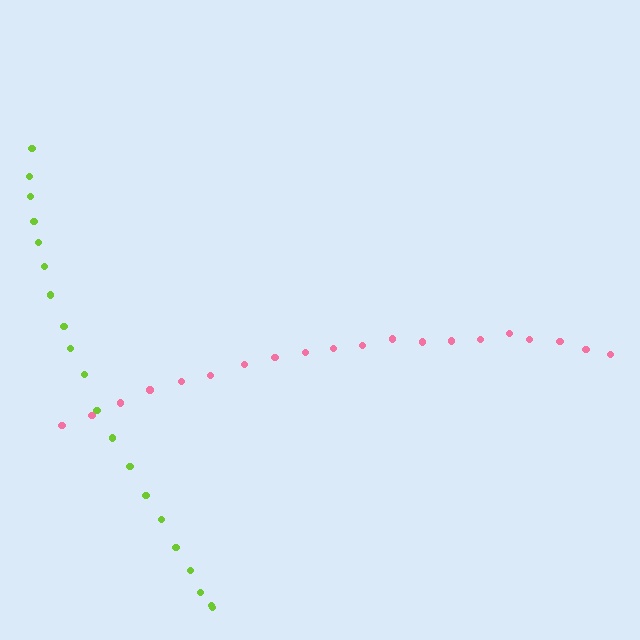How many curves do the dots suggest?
There are 2 distinct paths.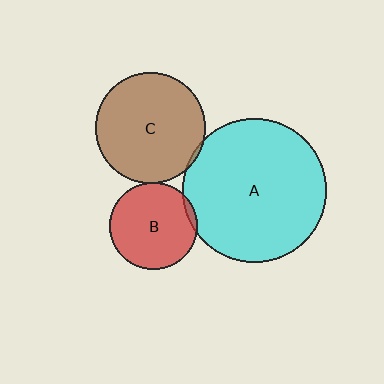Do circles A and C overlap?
Yes.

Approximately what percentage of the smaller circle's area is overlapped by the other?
Approximately 5%.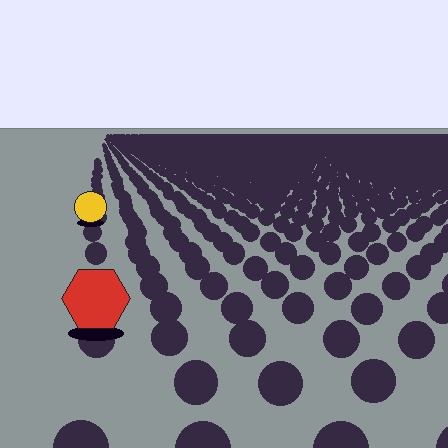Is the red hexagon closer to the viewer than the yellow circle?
Yes. The red hexagon is closer — you can tell from the texture gradient: the ground texture is coarser near it.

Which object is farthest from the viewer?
The yellow circle is farthest from the viewer. It appears smaller and the ground texture around it is denser.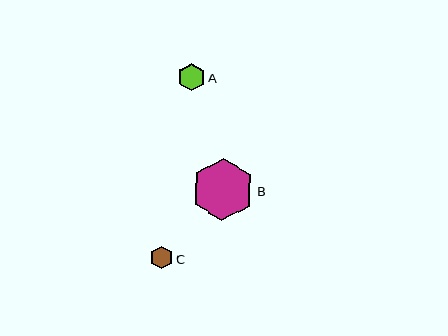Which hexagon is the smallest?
Hexagon C is the smallest with a size of approximately 22 pixels.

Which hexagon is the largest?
Hexagon B is the largest with a size of approximately 63 pixels.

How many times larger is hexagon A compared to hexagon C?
Hexagon A is approximately 1.2 times the size of hexagon C.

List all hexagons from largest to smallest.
From largest to smallest: B, A, C.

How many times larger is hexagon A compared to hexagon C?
Hexagon A is approximately 1.2 times the size of hexagon C.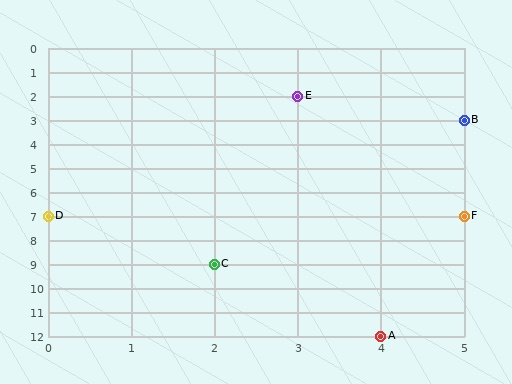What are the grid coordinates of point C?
Point C is at grid coordinates (2, 9).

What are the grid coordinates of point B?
Point B is at grid coordinates (5, 3).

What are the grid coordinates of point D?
Point D is at grid coordinates (0, 7).